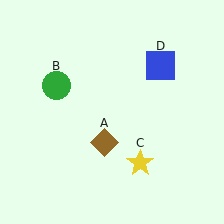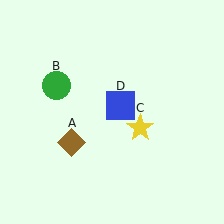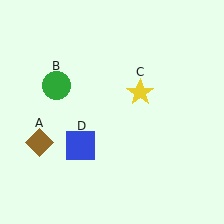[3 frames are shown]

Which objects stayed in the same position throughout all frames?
Green circle (object B) remained stationary.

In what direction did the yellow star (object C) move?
The yellow star (object C) moved up.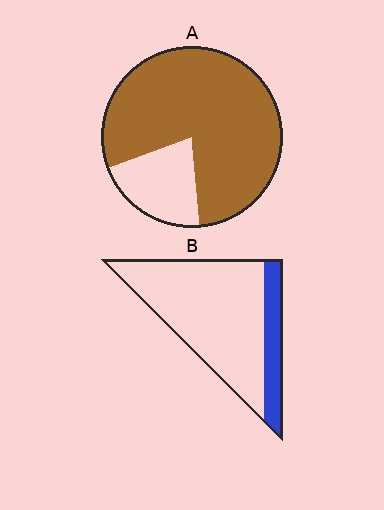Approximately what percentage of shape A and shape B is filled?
A is approximately 80% and B is approximately 20%.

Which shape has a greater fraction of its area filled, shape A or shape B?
Shape A.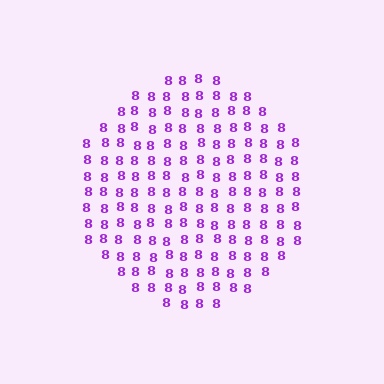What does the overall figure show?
The overall figure shows a circle.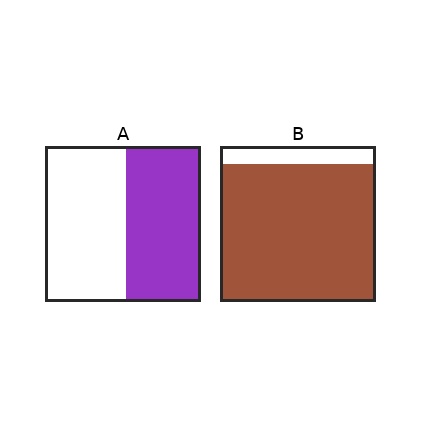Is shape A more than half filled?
Roughly half.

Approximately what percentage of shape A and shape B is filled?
A is approximately 50% and B is approximately 90%.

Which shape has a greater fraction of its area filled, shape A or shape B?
Shape B.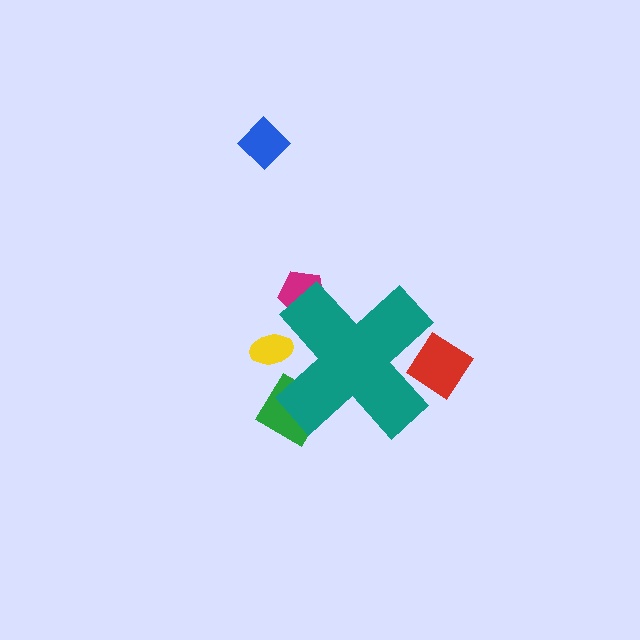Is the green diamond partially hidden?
Yes, the green diamond is partially hidden behind the teal cross.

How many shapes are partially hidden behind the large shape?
4 shapes are partially hidden.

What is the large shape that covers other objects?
A teal cross.